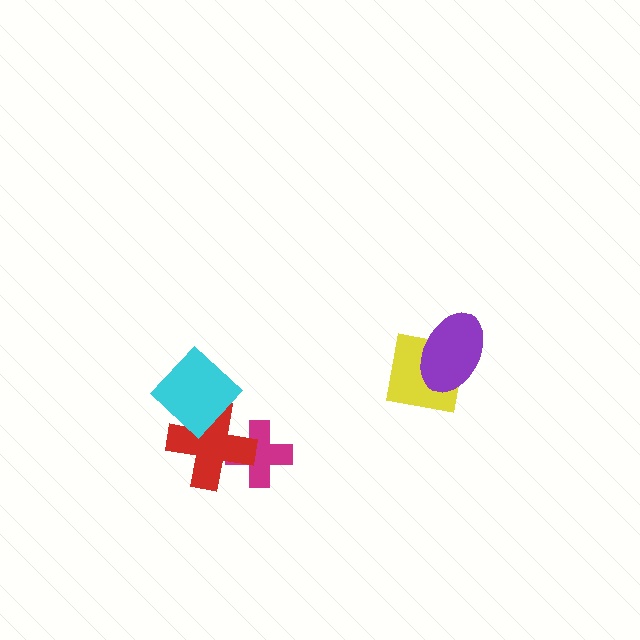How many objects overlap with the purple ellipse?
1 object overlaps with the purple ellipse.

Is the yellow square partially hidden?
Yes, it is partially covered by another shape.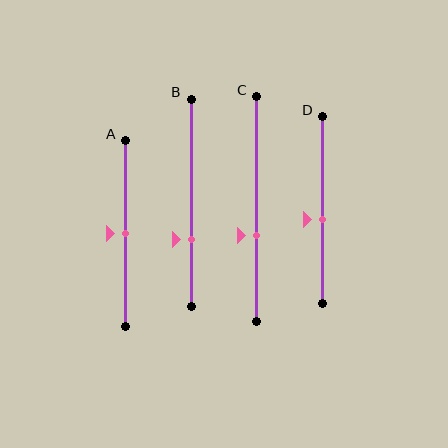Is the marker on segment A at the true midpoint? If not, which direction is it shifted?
Yes, the marker on segment A is at the true midpoint.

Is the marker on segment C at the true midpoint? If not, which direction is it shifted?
No, the marker on segment C is shifted downward by about 12% of the segment length.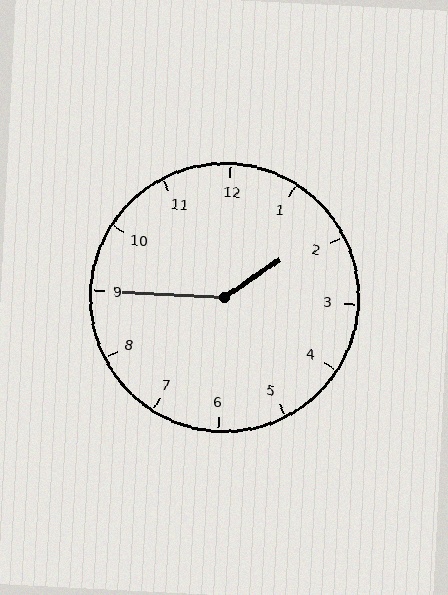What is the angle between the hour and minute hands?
Approximately 142 degrees.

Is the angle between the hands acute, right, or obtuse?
It is obtuse.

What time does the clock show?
1:45.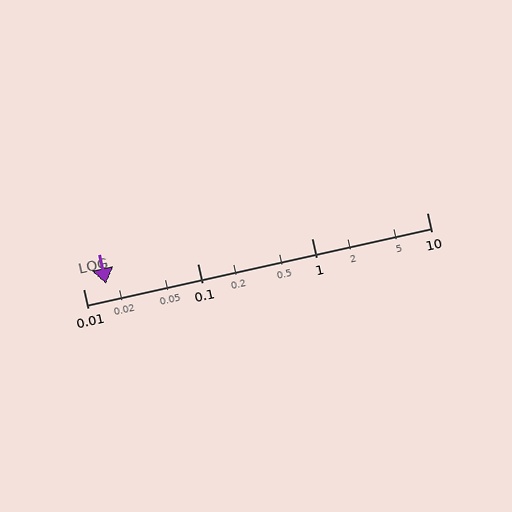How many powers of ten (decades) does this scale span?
The scale spans 3 decades, from 0.01 to 10.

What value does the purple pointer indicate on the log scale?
The pointer indicates approximately 0.016.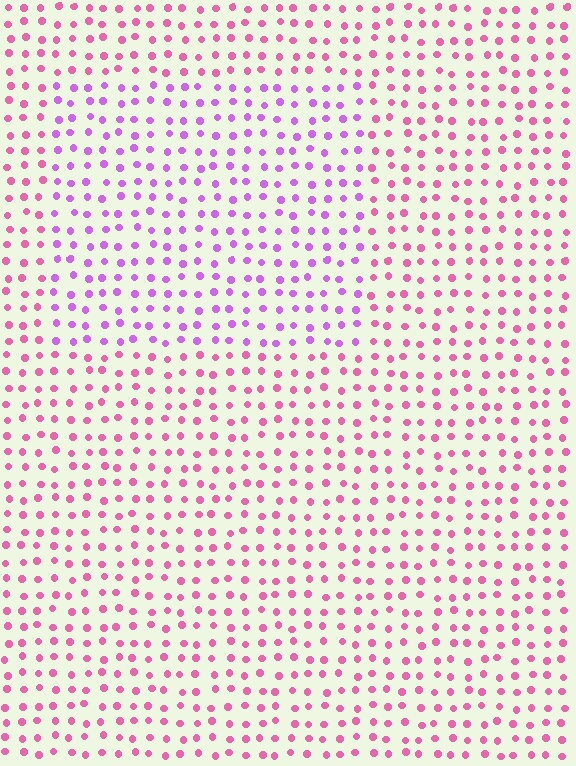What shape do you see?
I see a rectangle.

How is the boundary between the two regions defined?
The boundary is defined purely by a slight shift in hue (about 39 degrees). Spacing, size, and orientation are identical on both sides.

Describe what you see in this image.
The image is filled with small pink elements in a uniform arrangement. A rectangle-shaped region is visible where the elements are tinted to a slightly different hue, forming a subtle color boundary.